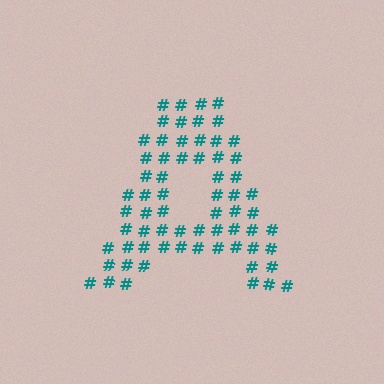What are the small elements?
The small elements are hash symbols.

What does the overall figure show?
The overall figure shows the letter A.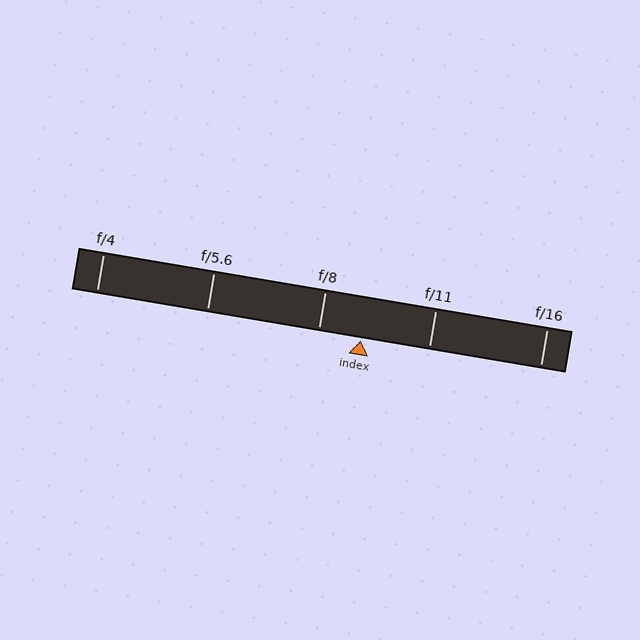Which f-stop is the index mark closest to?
The index mark is closest to f/8.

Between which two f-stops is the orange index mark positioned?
The index mark is between f/8 and f/11.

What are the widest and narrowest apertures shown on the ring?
The widest aperture shown is f/4 and the narrowest is f/16.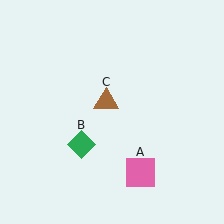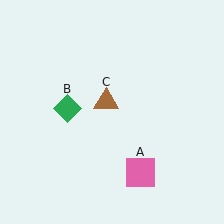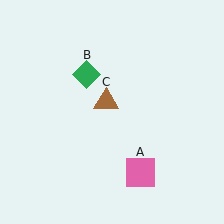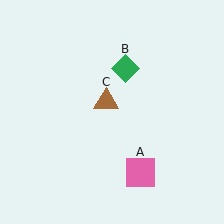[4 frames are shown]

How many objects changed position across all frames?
1 object changed position: green diamond (object B).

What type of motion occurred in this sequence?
The green diamond (object B) rotated clockwise around the center of the scene.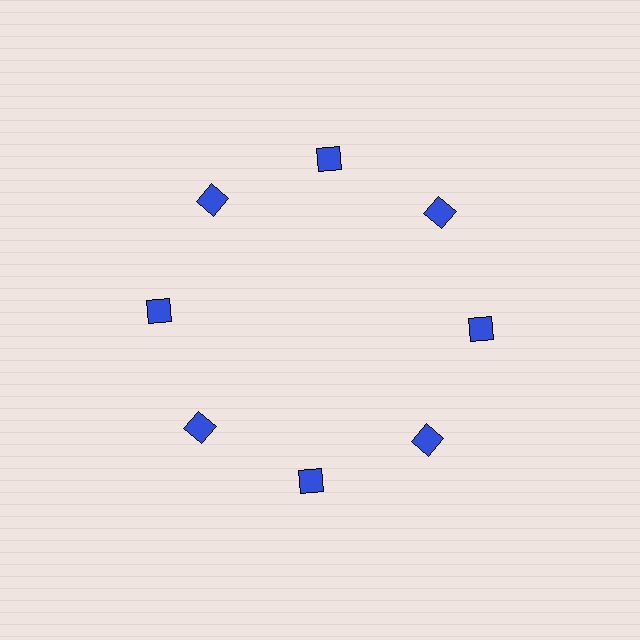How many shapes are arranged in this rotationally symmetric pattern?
There are 8 shapes, arranged in 8 groups of 1.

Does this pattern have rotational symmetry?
Yes, this pattern has 8-fold rotational symmetry. It looks the same after rotating 45 degrees around the center.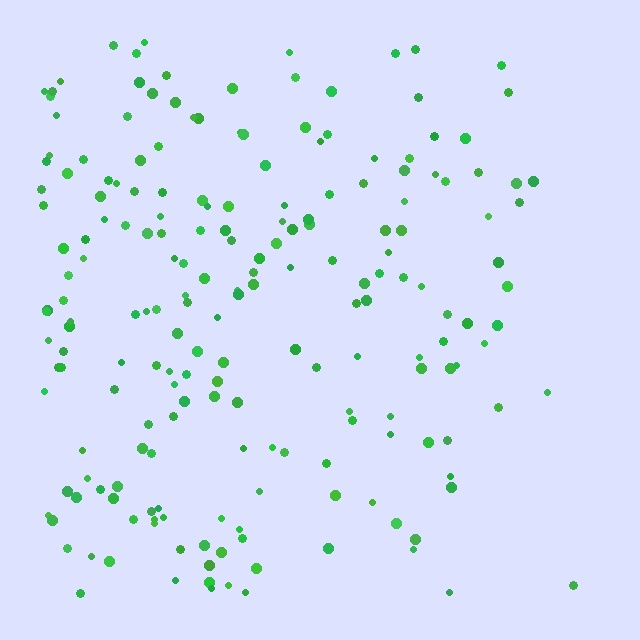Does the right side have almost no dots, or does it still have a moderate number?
Still a moderate number, just noticeably fewer than the left.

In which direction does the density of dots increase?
From right to left, with the left side densest.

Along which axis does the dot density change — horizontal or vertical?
Horizontal.